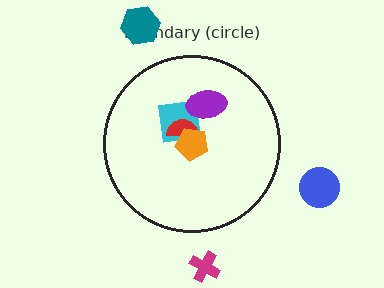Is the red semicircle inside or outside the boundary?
Inside.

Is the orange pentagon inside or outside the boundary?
Inside.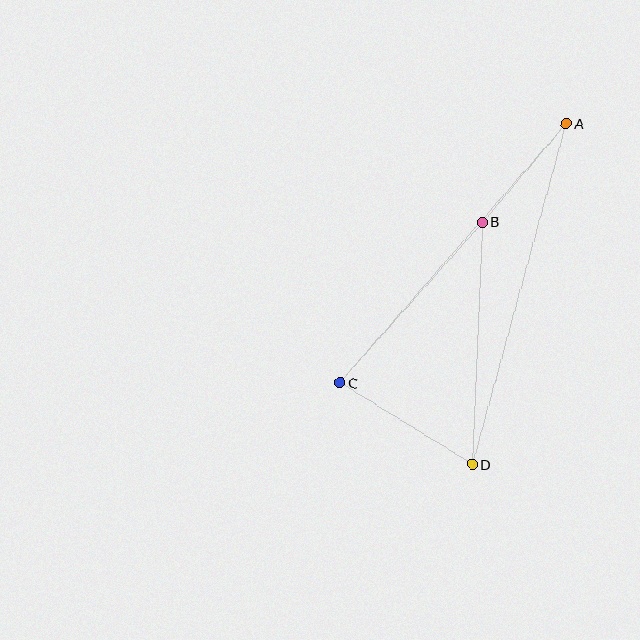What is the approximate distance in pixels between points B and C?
The distance between B and C is approximately 215 pixels.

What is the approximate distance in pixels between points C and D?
The distance between C and D is approximately 155 pixels.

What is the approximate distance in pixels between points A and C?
The distance between A and C is approximately 344 pixels.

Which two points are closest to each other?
Points A and B are closest to each other.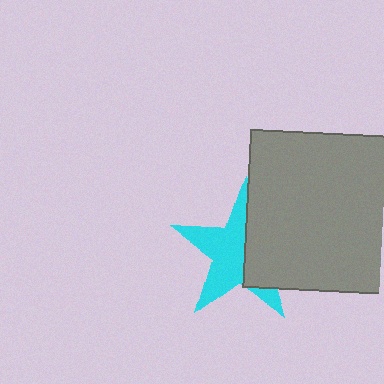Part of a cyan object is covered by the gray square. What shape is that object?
It is a star.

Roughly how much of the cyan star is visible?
About half of it is visible (roughly 59%).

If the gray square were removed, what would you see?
You would see the complete cyan star.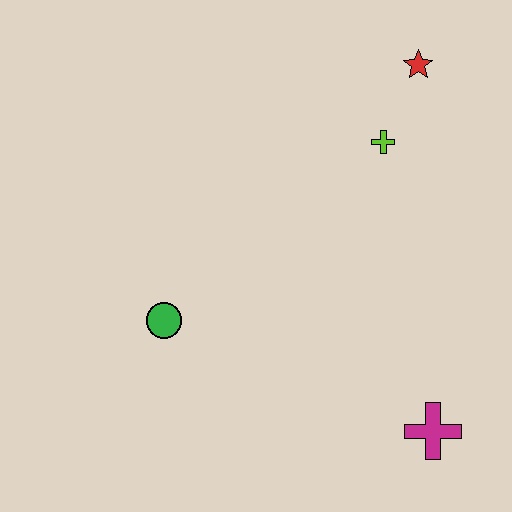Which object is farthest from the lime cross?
The magenta cross is farthest from the lime cross.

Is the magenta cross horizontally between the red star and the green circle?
No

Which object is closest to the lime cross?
The red star is closest to the lime cross.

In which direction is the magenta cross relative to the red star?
The magenta cross is below the red star.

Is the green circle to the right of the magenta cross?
No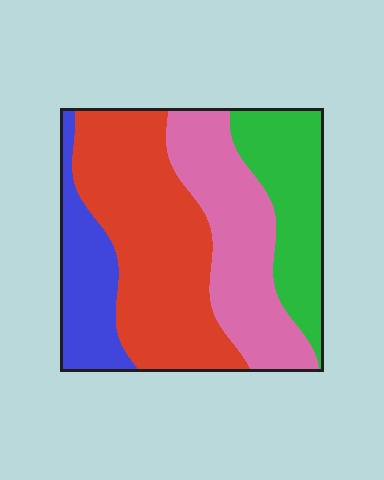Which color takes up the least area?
Blue, at roughly 15%.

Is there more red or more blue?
Red.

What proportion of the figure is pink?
Pink takes up about one quarter (1/4) of the figure.